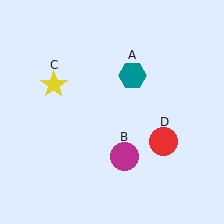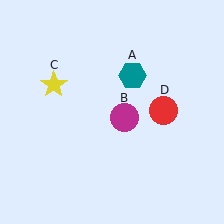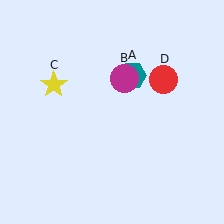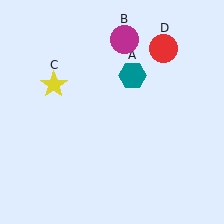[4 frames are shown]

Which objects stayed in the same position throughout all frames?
Teal hexagon (object A) and yellow star (object C) remained stationary.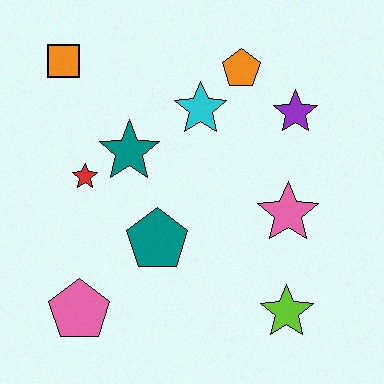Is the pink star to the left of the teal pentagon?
No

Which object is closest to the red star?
The teal star is closest to the red star.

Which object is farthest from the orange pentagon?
The pink pentagon is farthest from the orange pentagon.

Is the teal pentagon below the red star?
Yes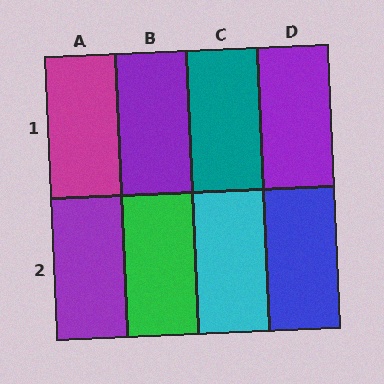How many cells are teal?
1 cell is teal.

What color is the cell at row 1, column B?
Purple.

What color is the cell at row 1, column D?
Purple.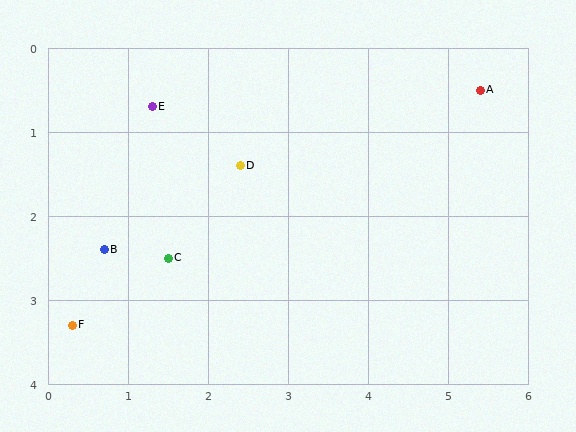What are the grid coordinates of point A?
Point A is at approximately (5.4, 0.5).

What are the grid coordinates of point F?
Point F is at approximately (0.3, 3.3).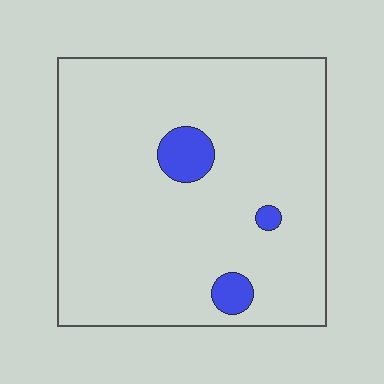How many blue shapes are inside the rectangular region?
3.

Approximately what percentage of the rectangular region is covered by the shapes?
Approximately 5%.